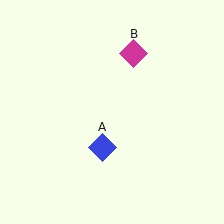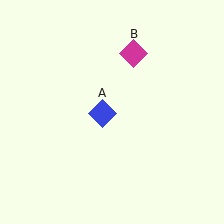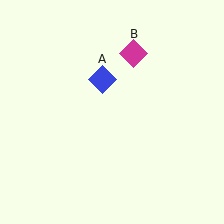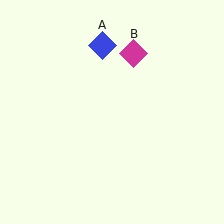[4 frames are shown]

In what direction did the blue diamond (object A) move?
The blue diamond (object A) moved up.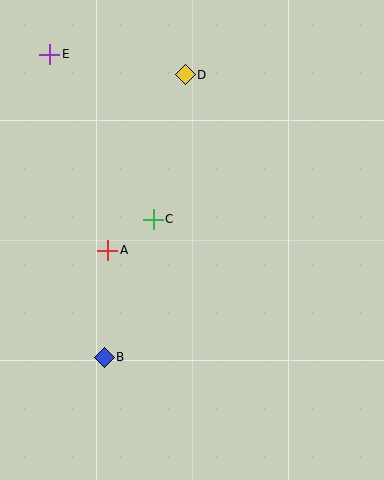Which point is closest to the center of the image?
Point C at (153, 219) is closest to the center.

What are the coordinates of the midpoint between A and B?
The midpoint between A and B is at (106, 304).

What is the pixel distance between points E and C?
The distance between E and C is 195 pixels.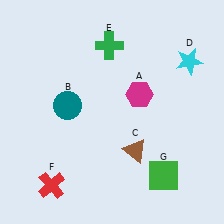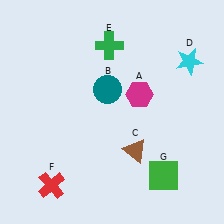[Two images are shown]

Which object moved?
The teal circle (B) moved right.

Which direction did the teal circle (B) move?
The teal circle (B) moved right.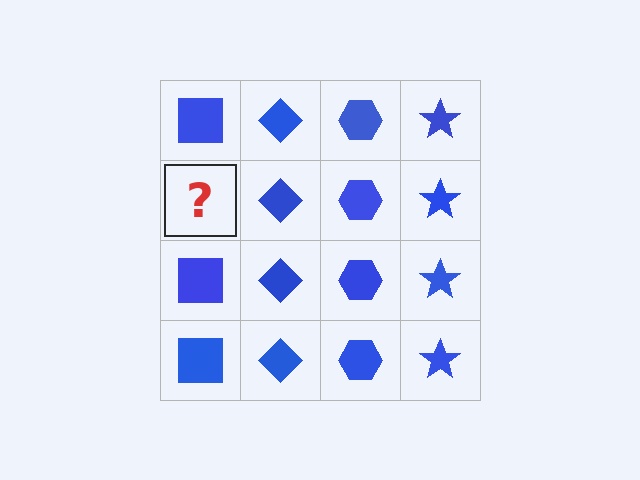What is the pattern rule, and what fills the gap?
The rule is that each column has a consistent shape. The gap should be filled with a blue square.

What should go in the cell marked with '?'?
The missing cell should contain a blue square.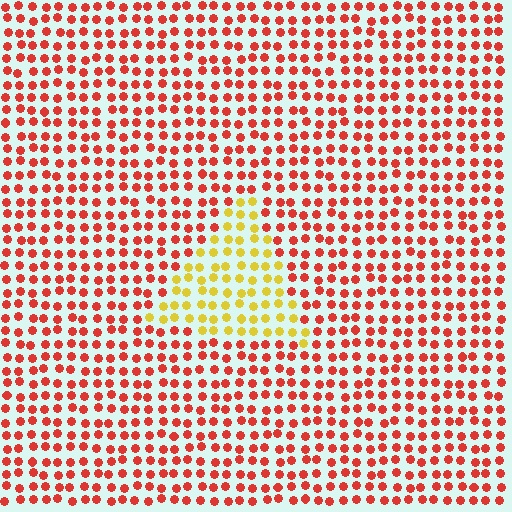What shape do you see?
I see a triangle.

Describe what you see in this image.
The image is filled with small red elements in a uniform arrangement. A triangle-shaped region is visible where the elements are tinted to a slightly different hue, forming a subtle color boundary.